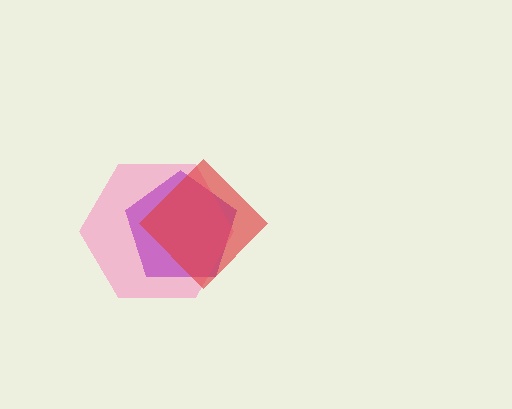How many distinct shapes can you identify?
There are 3 distinct shapes: a purple pentagon, a pink hexagon, a red diamond.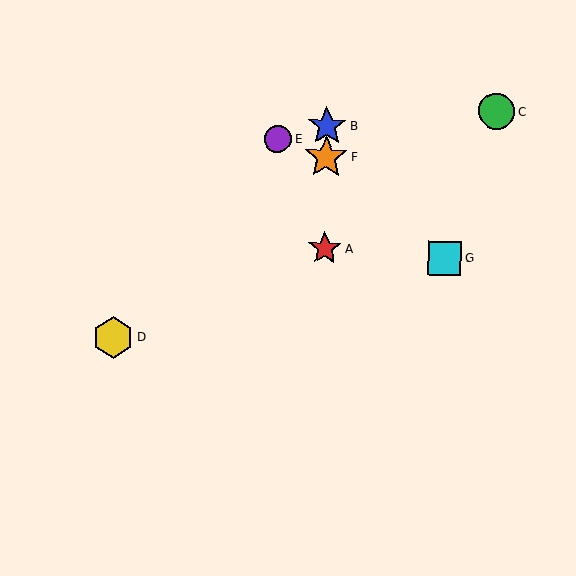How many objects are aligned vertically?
3 objects (A, B, F) are aligned vertically.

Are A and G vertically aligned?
No, A is at x≈325 and G is at x≈444.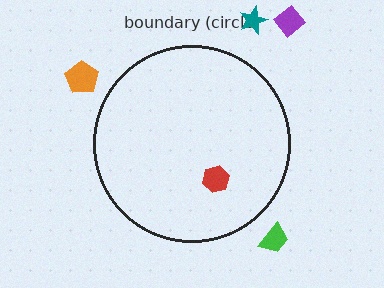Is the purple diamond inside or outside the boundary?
Outside.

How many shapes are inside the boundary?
1 inside, 4 outside.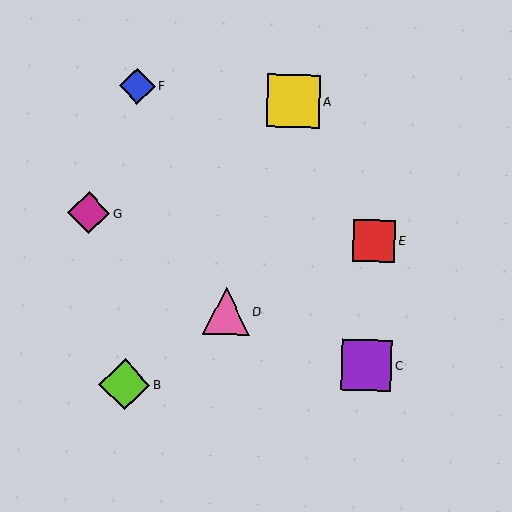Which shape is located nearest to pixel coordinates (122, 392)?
The lime diamond (labeled B) at (124, 385) is nearest to that location.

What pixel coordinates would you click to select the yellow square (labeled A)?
Click at (294, 101) to select the yellow square A.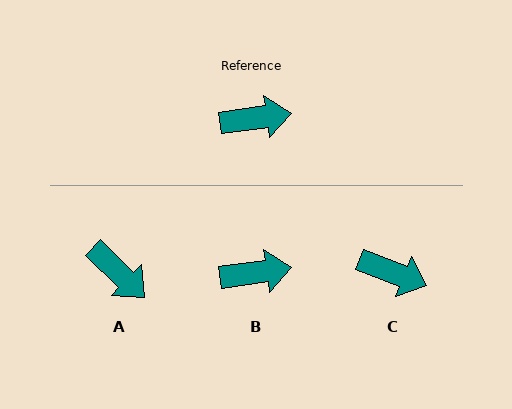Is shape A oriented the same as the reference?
No, it is off by about 52 degrees.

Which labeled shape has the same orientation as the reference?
B.